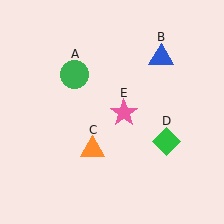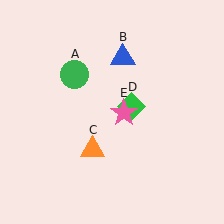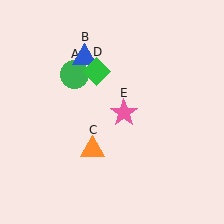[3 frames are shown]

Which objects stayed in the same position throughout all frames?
Green circle (object A) and orange triangle (object C) and pink star (object E) remained stationary.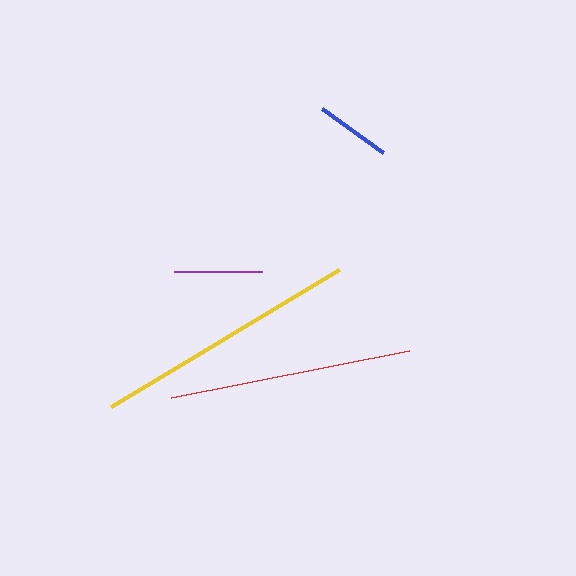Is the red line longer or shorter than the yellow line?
The yellow line is longer than the red line.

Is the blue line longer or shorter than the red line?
The red line is longer than the blue line.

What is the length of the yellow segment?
The yellow segment is approximately 266 pixels long.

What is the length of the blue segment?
The blue segment is approximately 75 pixels long.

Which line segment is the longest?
The yellow line is the longest at approximately 266 pixels.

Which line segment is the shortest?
The blue line is the shortest at approximately 75 pixels.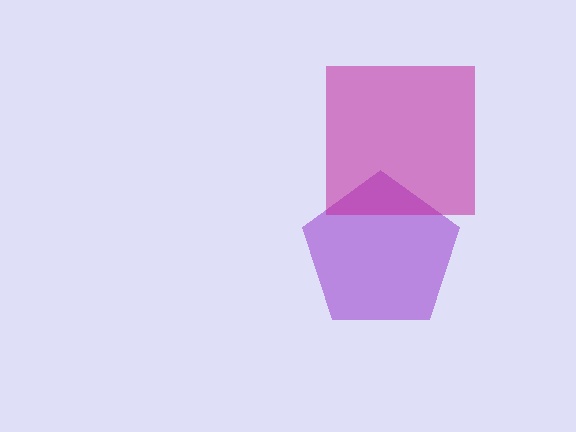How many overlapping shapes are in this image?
There are 2 overlapping shapes in the image.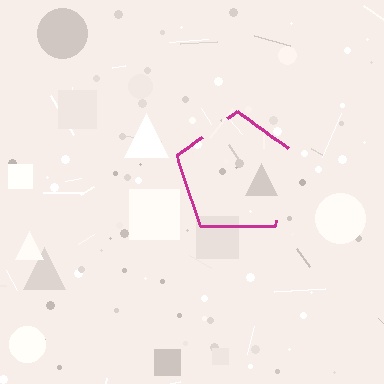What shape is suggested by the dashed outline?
The dashed outline suggests a pentagon.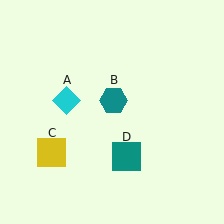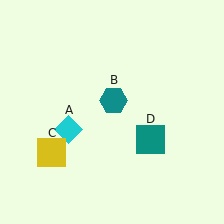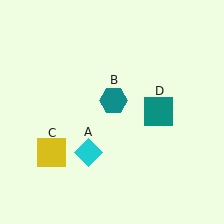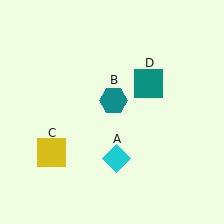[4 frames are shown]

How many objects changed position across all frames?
2 objects changed position: cyan diamond (object A), teal square (object D).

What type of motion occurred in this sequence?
The cyan diamond (object A), teal square (object D) rotated counterclockwise around the center of the scene.